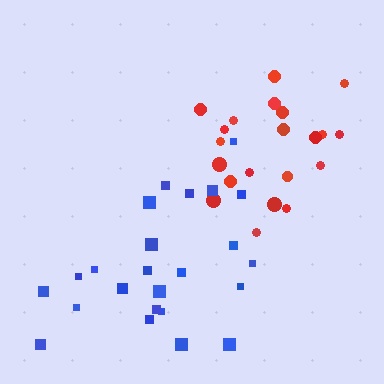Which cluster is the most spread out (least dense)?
Blue.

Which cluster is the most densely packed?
Red.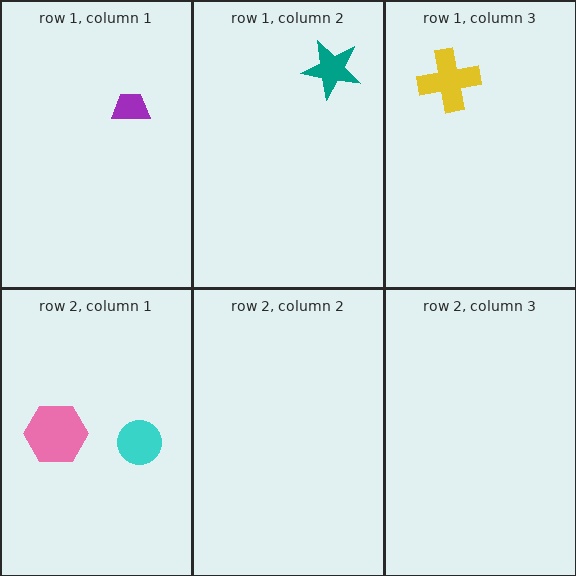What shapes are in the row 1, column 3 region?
The yellow cross.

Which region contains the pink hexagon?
The row 2, column 1 region.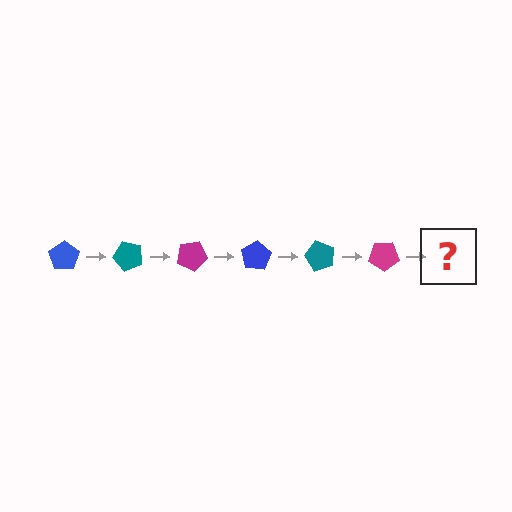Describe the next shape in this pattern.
It should be a blue pentagon, rotated 300 degrees from the start.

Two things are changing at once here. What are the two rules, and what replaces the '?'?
The two rules are that it rotates 50 degrees each step and the color cycles through blue, teal, and magenta. The '?' should be a blue pentagon, rotated 300 degrees from the start.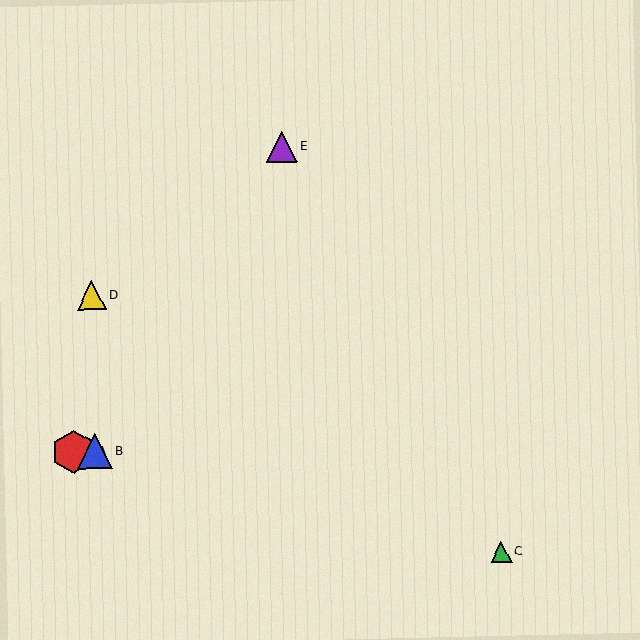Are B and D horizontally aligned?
No, B is at y≈451 and D is at y≈295.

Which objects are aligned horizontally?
Objects A, B are aligned horizontally.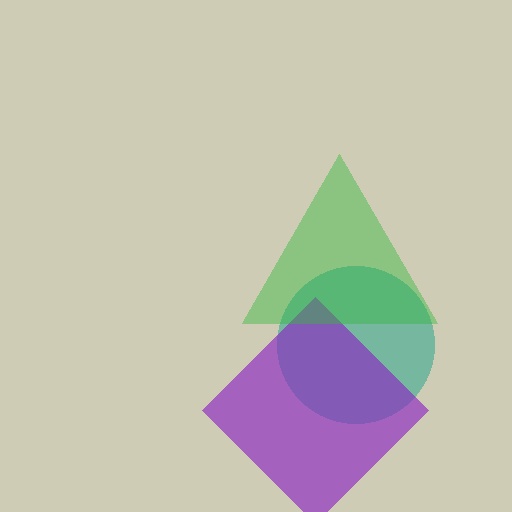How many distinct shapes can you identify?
There are 3 distinct shapes: a teal circle, a purple diamond, a green triangle.